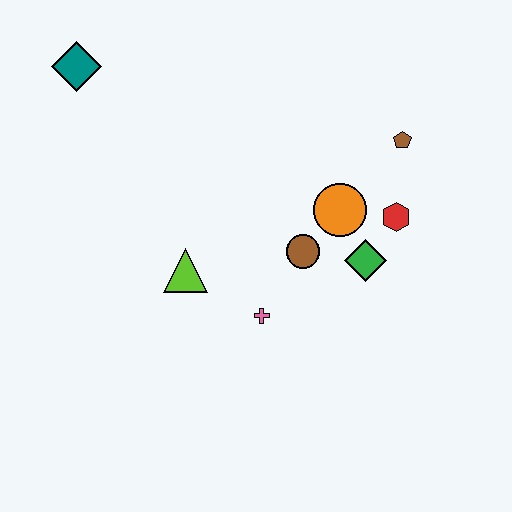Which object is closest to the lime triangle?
The pink cross is closest to the lime triangle.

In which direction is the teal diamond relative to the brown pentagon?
The teal diamond is to the left of the brown pentagon.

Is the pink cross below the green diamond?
Yes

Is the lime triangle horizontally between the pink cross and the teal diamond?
Yes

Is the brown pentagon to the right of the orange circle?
Yes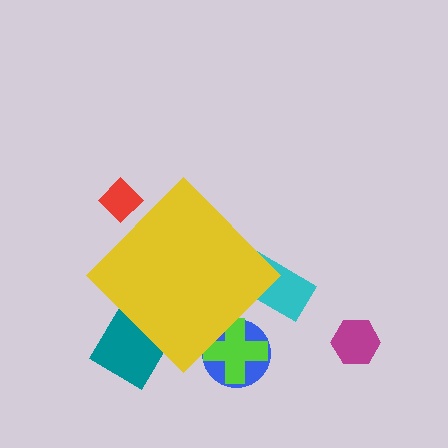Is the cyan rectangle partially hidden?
Yes, the cyan rectangle is partially hidden behind the yellow diamond.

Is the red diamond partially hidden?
Yes, the red diamond is partially hidden behind the yellow diamond.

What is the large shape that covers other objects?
A yellow diamond.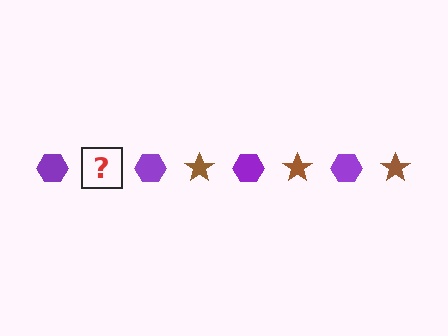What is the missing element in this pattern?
The missing element is a brown star.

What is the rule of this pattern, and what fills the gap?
The rule is that the pattern alternates between purple hexagon and brown star. The gap should be filled with a brown star.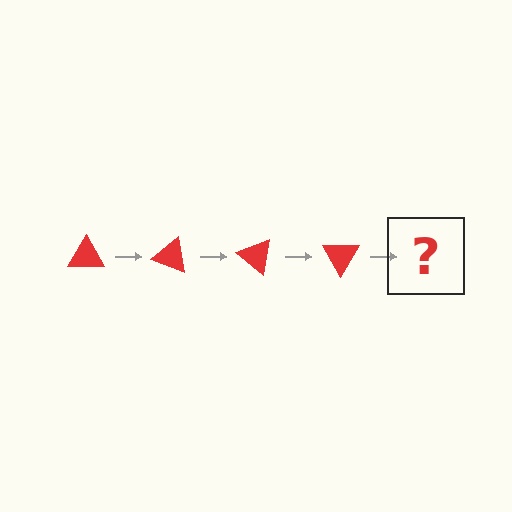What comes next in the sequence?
The next element should be a red triangle rotated 80 degrees.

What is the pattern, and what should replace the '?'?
The pattern is that the triangle rotates 20 degrees each step. The '?' should be a red triangle rotated 80 degrees.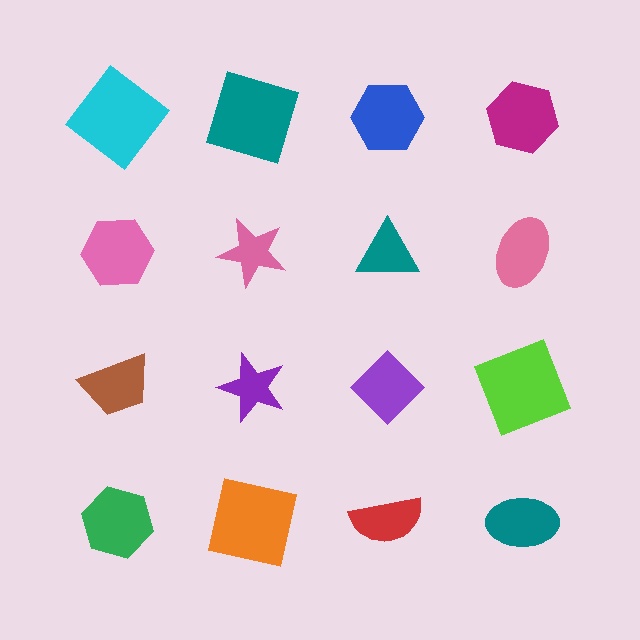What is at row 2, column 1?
A pink hexagon.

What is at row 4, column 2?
An orange square.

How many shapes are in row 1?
4 shapes.